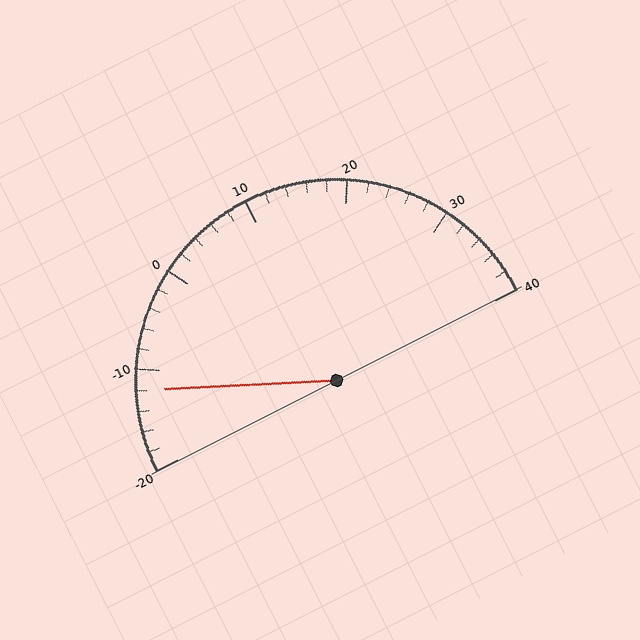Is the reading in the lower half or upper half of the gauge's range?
The reading is in the lower half of the range (-20 to 40).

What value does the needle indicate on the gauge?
The needle indicates approximately -12.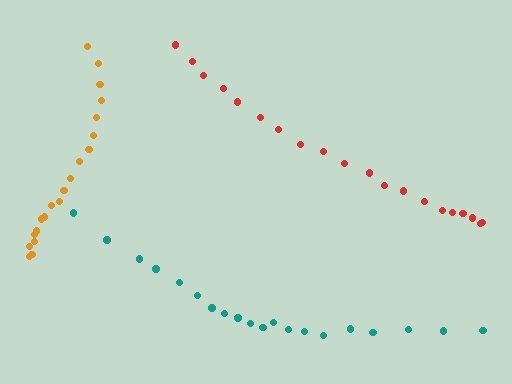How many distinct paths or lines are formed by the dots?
There are 3 distinct paths.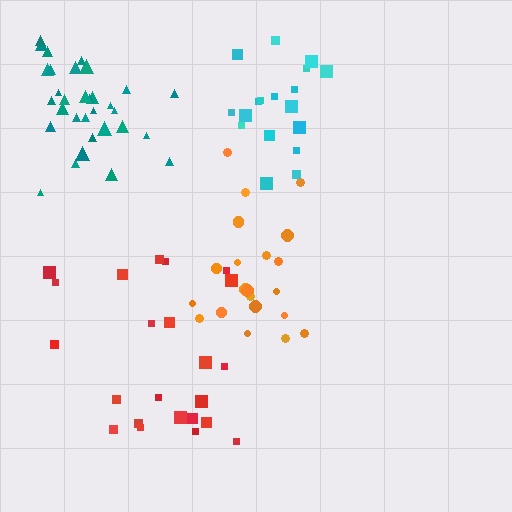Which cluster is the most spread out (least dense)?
Red.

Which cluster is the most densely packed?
Teal.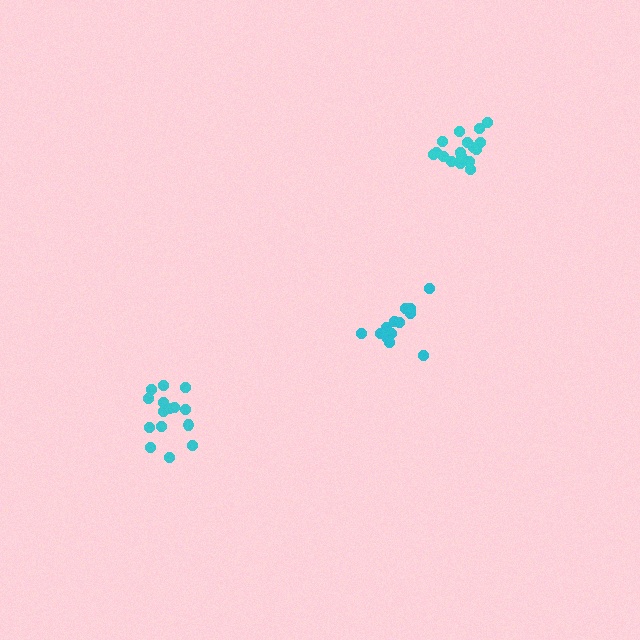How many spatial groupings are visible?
There are 3 spatial groupings.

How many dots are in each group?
Group 1: 15 dots, Group 2: 13 dots, Group 3: 19 dots (47 total).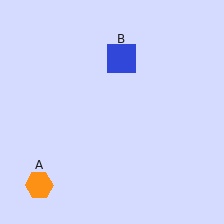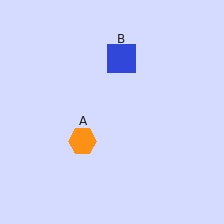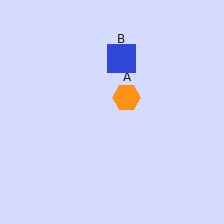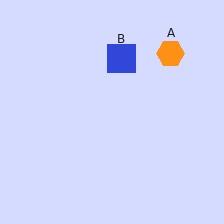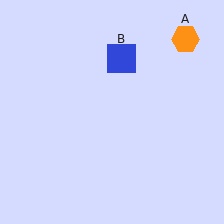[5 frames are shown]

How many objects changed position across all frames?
1 object changed position: orange hexagon (object A).